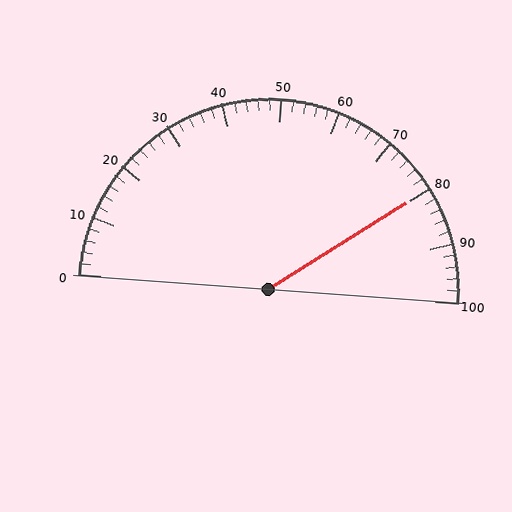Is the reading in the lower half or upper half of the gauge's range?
The reading is in the upper half of the range (0 to 100).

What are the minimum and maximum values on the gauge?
The gauge ranges from 0 to 100.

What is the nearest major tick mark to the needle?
The nearest major tick mark is 80.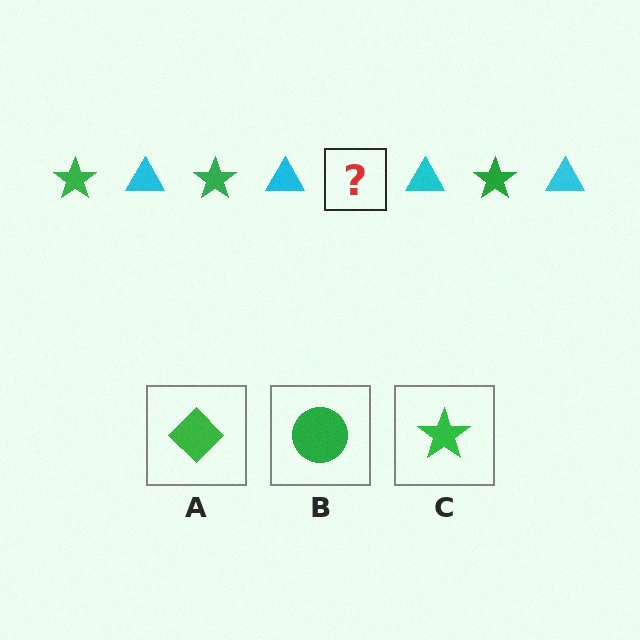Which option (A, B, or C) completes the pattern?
C.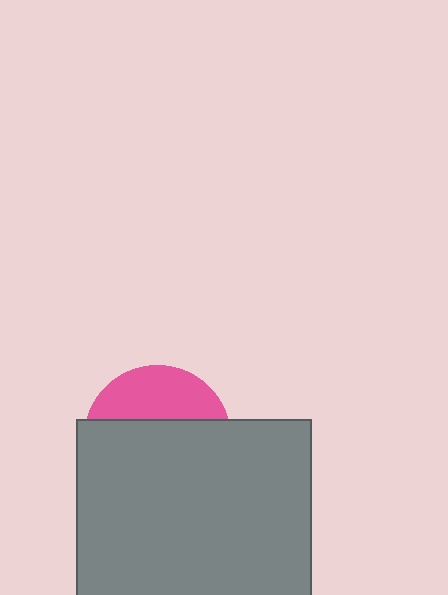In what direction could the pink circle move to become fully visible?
The pink circle could move up. That would shift it out from behind the gray square entirely.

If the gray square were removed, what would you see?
You would see the complete pink circle.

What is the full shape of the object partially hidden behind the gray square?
The partially hidden object is a pink circle.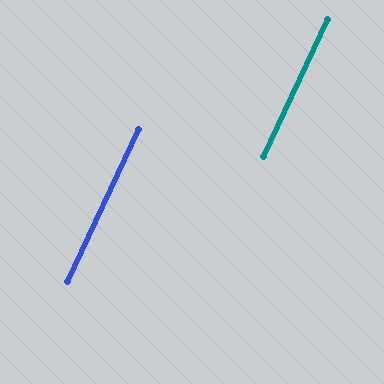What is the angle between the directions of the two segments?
Approximately 0 degrees.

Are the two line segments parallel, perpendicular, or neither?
Parallel — their directions differ by only 0.3°.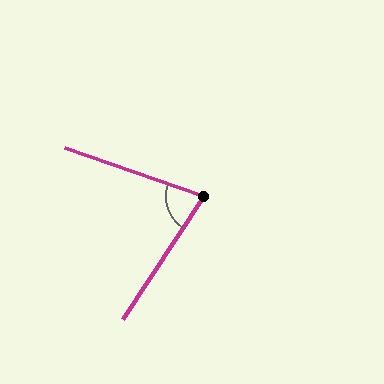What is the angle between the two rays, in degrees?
Approximately 76 degrees.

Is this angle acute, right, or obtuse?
It is acute.